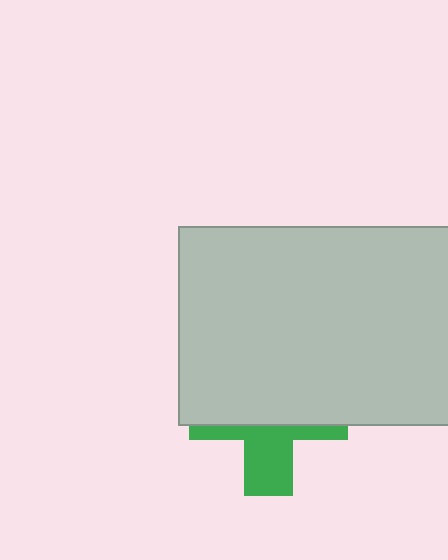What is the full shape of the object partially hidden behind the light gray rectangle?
The partially hidden object is a green cross.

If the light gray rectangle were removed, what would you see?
You would see the complete green cross.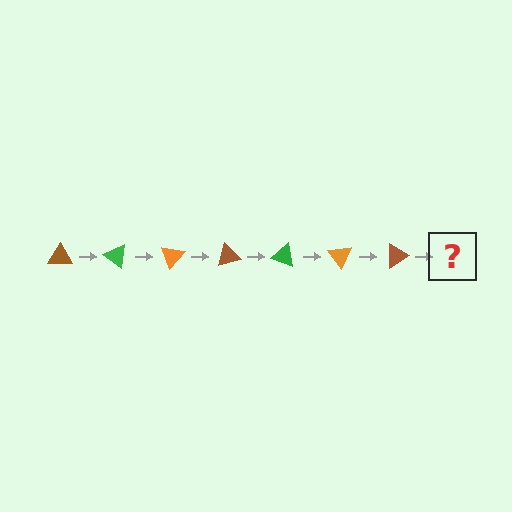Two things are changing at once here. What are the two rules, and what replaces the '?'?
The two rules are that it rotates 35 degrees each step and the color cycles through brown, green, and orange. The '?' should be a green triangle, rotated 245 degrees from the start.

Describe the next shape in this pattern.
It should be a green triangle, rotated 245 degrees from the start.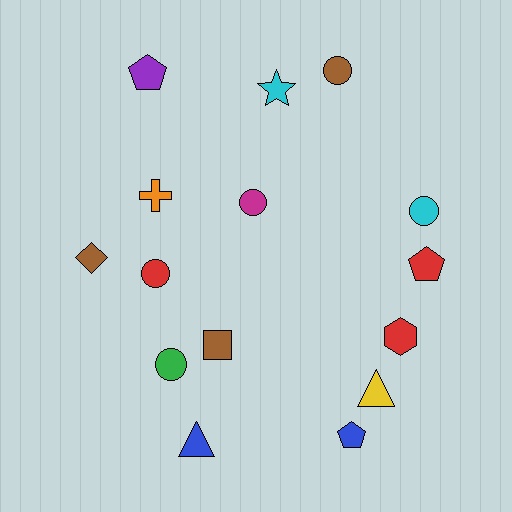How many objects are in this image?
There are 15 objects.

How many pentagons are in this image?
There are 3 pentagons.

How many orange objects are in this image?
There is 1 orange object.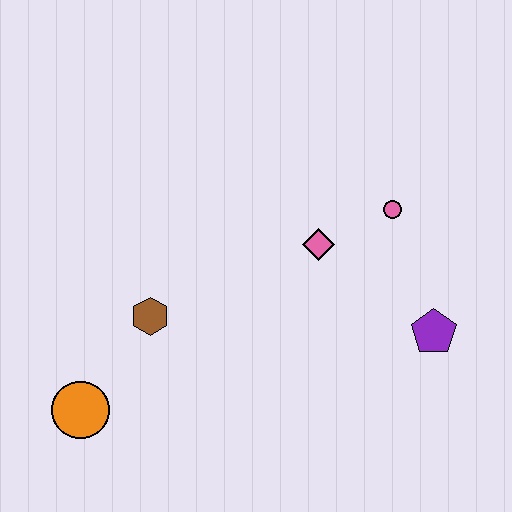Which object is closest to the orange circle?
The brown hexagon is closest to the orange circle.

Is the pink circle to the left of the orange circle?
No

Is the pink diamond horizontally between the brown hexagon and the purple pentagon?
Yes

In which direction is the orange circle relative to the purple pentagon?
The orange circle is to the left of the purple pentagon.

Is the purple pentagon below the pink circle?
Yes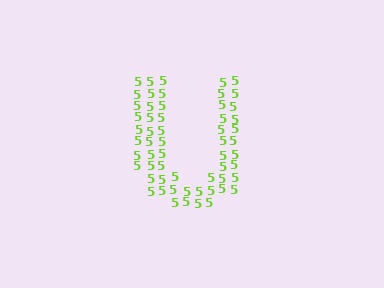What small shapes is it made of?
It is made of small digit 5's.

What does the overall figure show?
The overall figure shows the letter U.